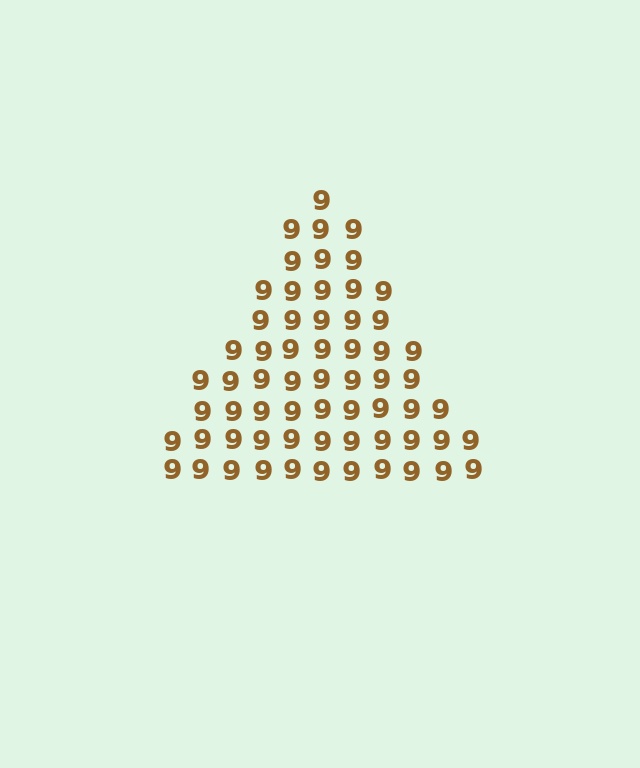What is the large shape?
The large shape is a triangle.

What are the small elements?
The small elements are digit 9's.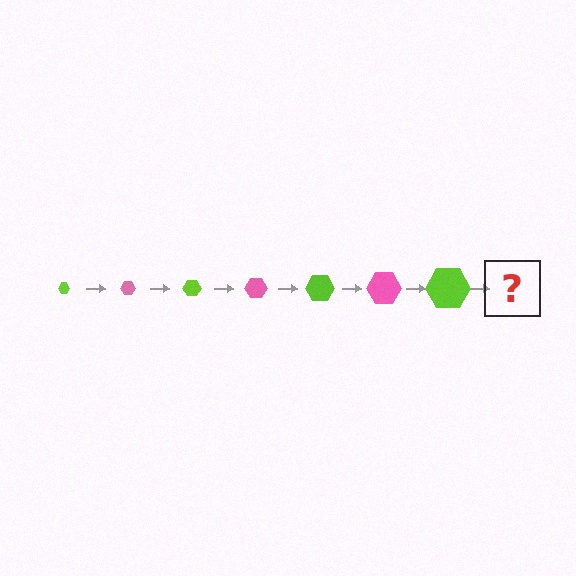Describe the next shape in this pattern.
It should be a pink hexagon, larger than the previous one.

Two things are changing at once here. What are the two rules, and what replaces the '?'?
The two rules are that the hexagon grows larger each step and the color cycles through lime and pink. The '?' should be a pink hexagon, larger than the previous one.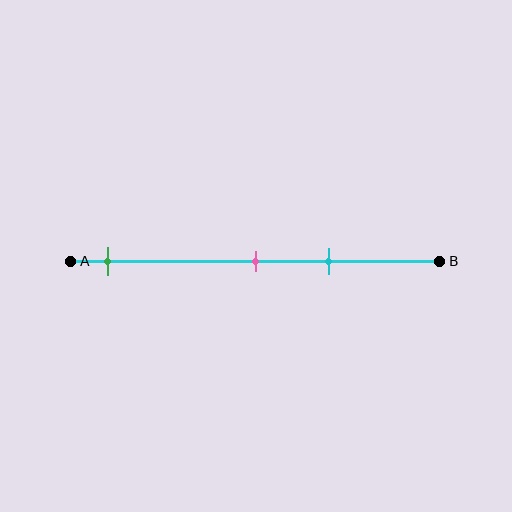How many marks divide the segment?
There are 3 marks dividing the segment.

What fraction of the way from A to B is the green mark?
The green mark is approximately 10% (0.1) of the way from A to B.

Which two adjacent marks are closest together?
The pink and cyan marks are the closest adjacent pair.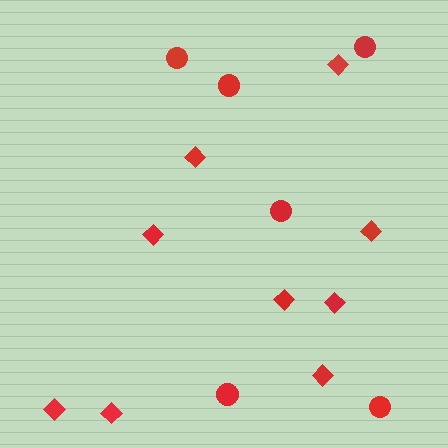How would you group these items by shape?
There are 2 groups: one group of circles (6) and one group of diamonds (9).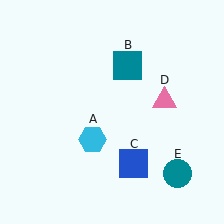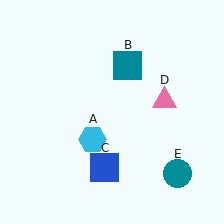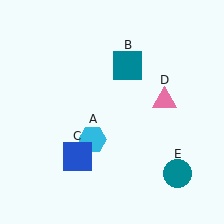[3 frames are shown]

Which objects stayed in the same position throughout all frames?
Cyan hexagon (object A) and teal square (object B) and pink triangle (object D) and teal circle (object E) remained stationary.